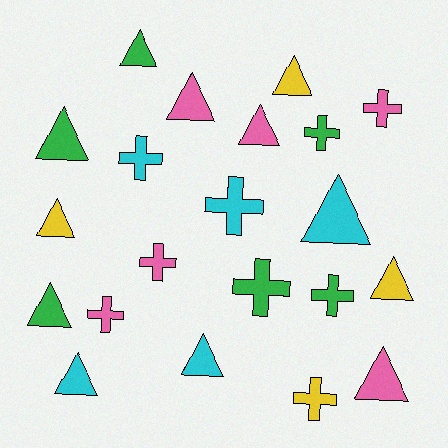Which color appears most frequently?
Green, with 6 objects.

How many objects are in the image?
There are 21 objects.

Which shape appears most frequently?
Triangle, with 12 objects.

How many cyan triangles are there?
There are 3 cyan triangles.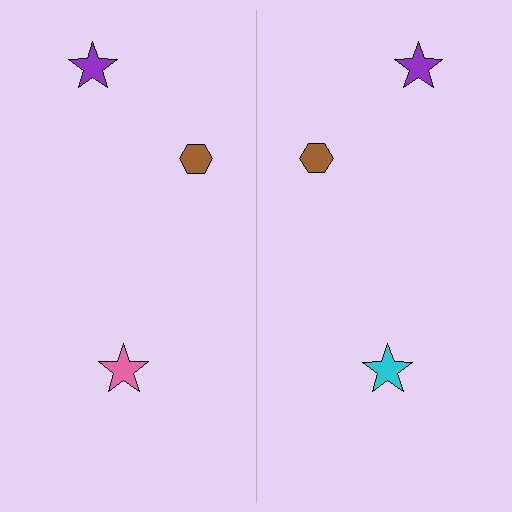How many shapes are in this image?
There are 6 shapes in this image.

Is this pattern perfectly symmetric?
No, the pattern is not perfectly symmetric. The cyan star on the right side breaks the symmetry — its mirror counterpart is pink.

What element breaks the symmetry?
The cyan star on the right side breaks the symmetry — its mirror counterpart is pink.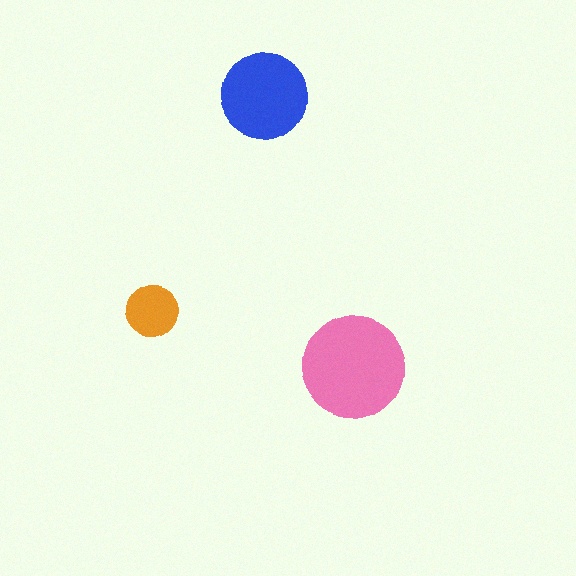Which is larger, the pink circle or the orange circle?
The pink one.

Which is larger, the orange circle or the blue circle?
The blue one.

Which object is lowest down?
The pink circle is bottommost.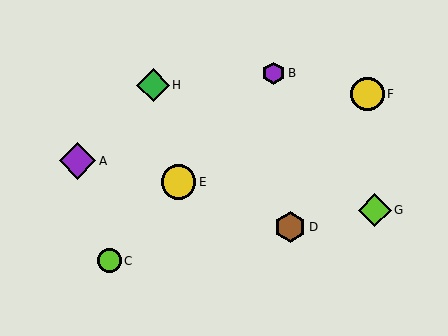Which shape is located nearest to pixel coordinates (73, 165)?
The purple diamond (labeled A) at (77, 161) is nearest to that location.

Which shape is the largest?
The purple diamond (labeled A) is the largest.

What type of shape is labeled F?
Shape F is a yellow circle.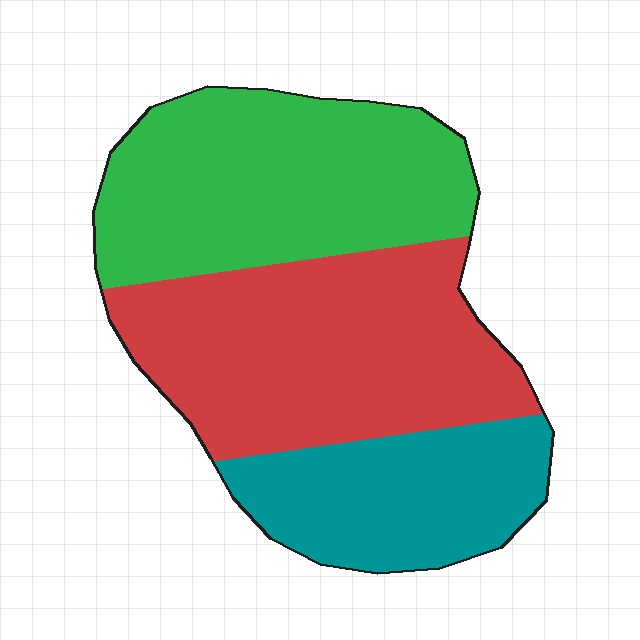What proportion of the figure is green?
Green takes up between a quarter and a half of the figure.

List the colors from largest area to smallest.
From largest to smallest: red, green, teal.